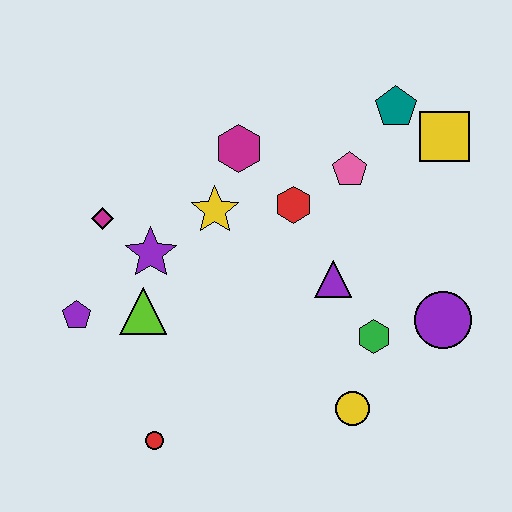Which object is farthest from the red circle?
The yellow square is farthest from the red circle.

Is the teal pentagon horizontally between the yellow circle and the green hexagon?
No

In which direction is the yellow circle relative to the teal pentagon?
The yellow circle is below the teal pentagon.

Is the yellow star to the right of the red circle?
Yes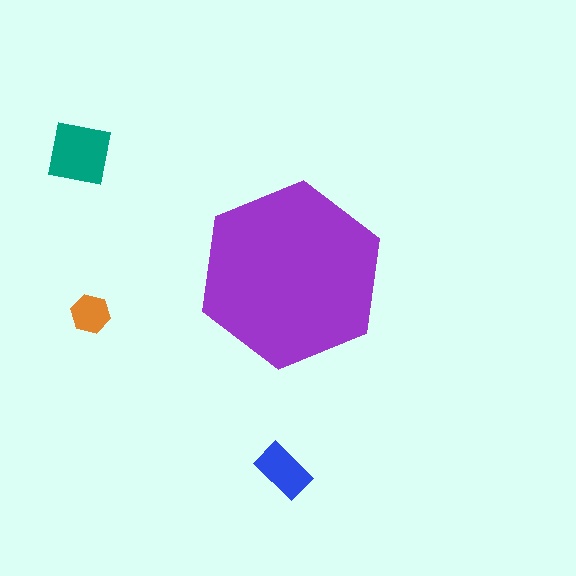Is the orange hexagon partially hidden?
No, the orange hexagon is fully visible.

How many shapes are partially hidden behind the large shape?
0 shapes are partially hidden.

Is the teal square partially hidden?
No, the teal square is fully visible.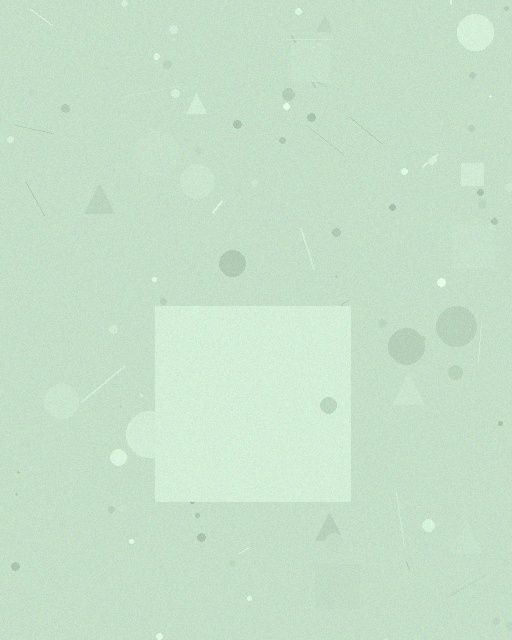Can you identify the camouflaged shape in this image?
The camouflaged shape is a square.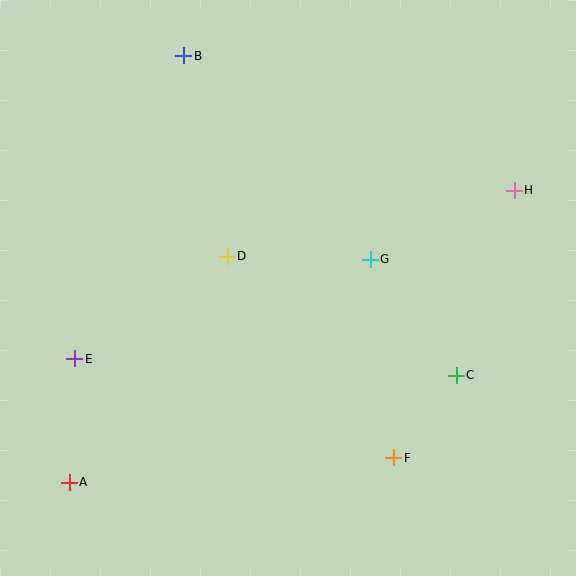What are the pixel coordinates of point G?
Point G is at (370, 260).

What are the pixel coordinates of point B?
Point B is at (184, 56).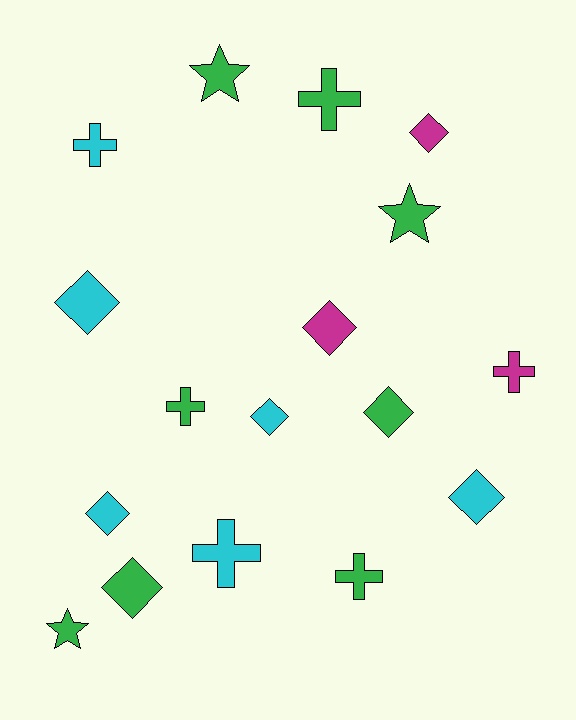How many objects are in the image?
There are 17 objects.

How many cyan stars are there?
There are no cyan stars.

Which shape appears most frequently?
Diamond, with 8 objects.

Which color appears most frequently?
Green, with 8 objects.